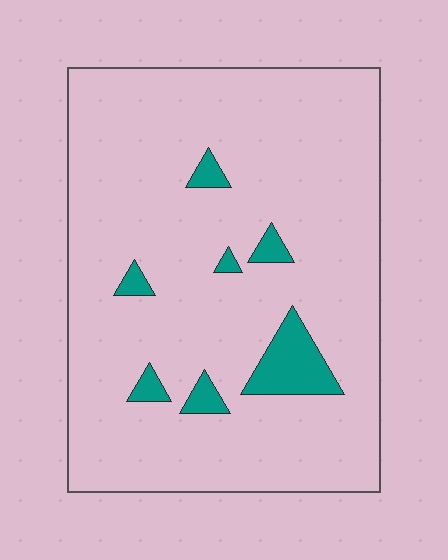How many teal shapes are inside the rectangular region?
7.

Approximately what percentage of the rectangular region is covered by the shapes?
Approximately 10%.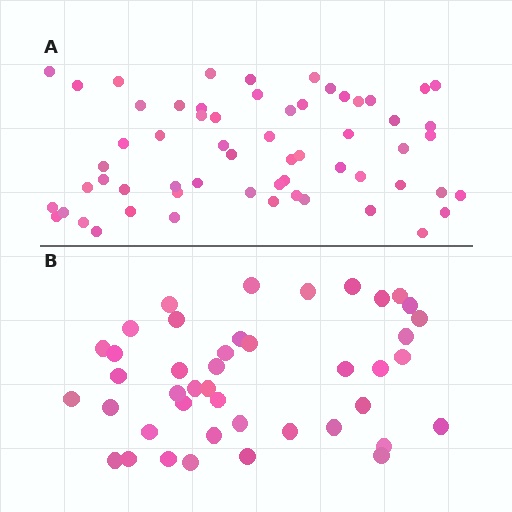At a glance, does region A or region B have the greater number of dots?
Region A (the top region) has more dots.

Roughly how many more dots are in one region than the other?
Region A has approximately 15 more dots than region B.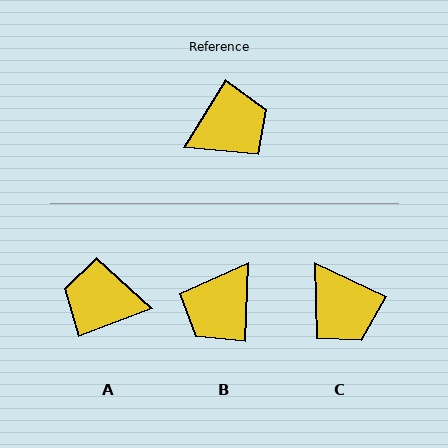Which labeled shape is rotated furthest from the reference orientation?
B, about 150 degrees away.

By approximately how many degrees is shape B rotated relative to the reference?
Approximately 150 degrees clockwise.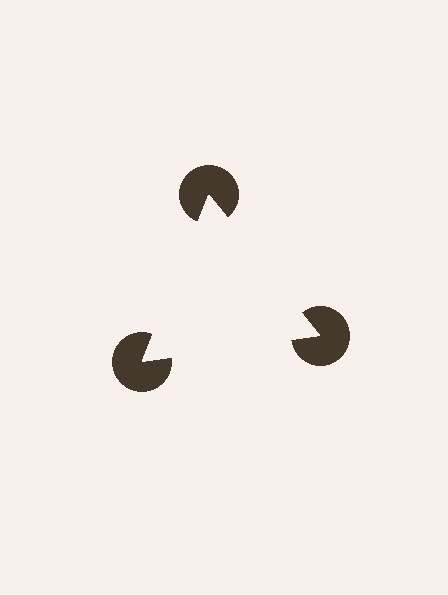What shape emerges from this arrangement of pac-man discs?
An illusory triangle — its edges are inferred from the aligned wedge cuts in the pac-man discs, not physically drawn.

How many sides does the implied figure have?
3 sides.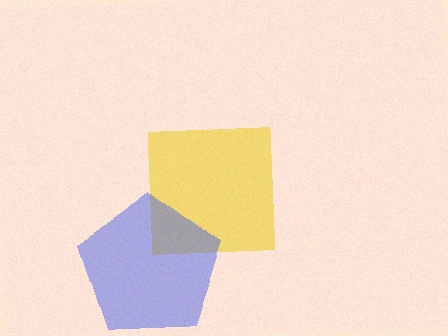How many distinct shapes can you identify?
There are 2 distinct shapes: a yellow square, a blue pentagon.